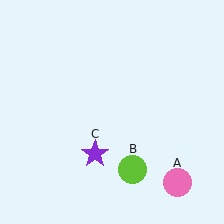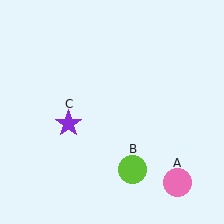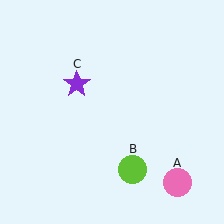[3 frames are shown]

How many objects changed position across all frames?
1 object changed position: purple star (object C).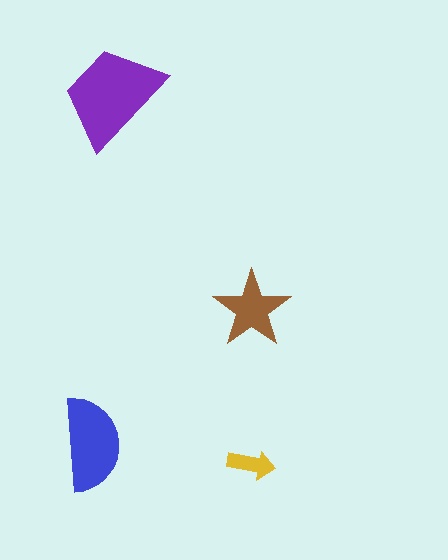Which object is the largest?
The purple trapezoid.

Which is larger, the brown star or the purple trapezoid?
The purple trapezoid.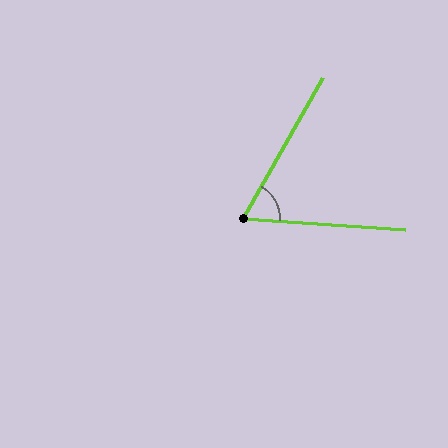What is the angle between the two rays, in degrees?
Approximately 64 degrees.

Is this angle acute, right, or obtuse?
It is acute.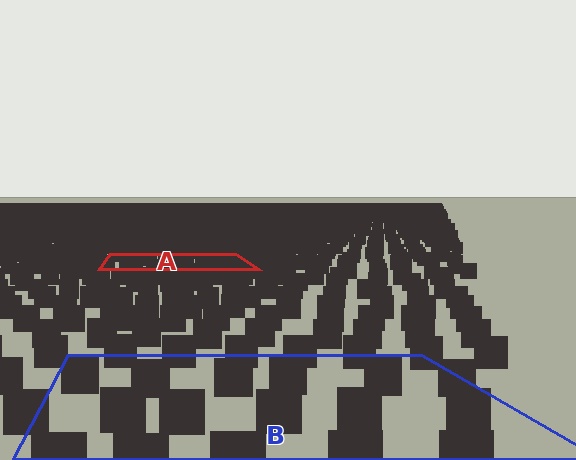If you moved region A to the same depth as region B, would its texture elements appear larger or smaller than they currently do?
They would appear larger. At a closer depth, the same texture elements are projected at a bigger on-screen size.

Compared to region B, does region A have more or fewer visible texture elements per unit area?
Region A has more texture elements per unit area — they are packed more densely because it is farther away.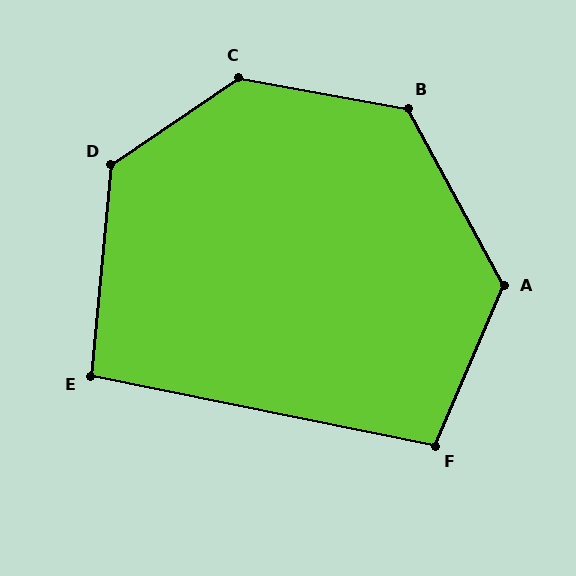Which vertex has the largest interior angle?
C, at approximately 135 degrees.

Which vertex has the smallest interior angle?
E, at approximately 96 degrees.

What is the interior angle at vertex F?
Approximately 102 degrees (obtuse).